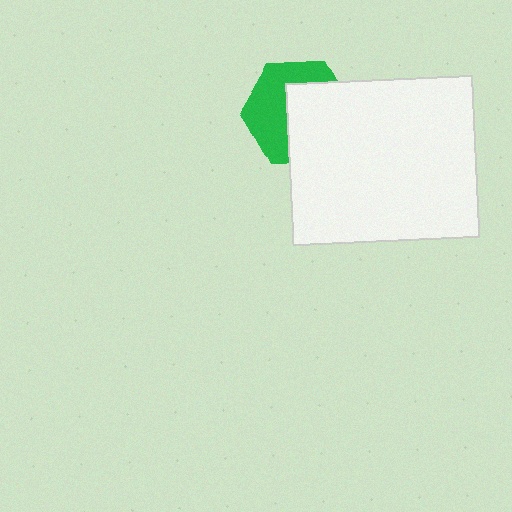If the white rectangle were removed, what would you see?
You would see the complete green hexagon.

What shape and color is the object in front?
The object in front is a white rectangle.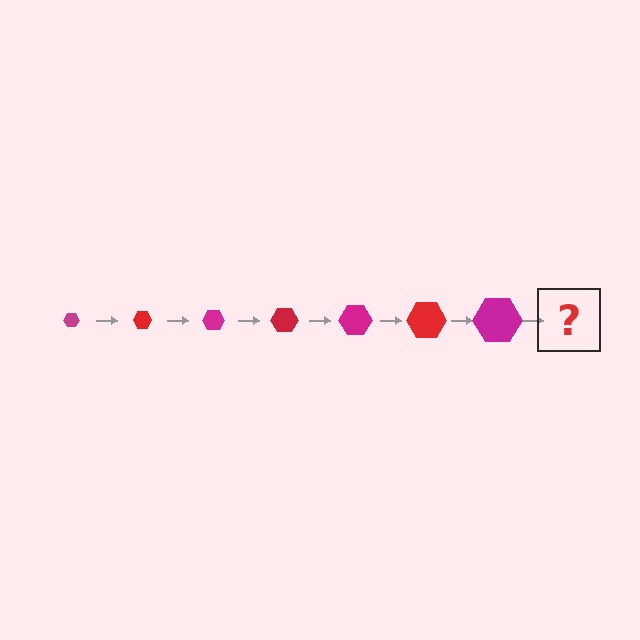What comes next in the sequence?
The next element should be a red hexagon, larger than the previous one.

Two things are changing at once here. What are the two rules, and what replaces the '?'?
The two rules are that the hexagon grows larger each step and the color cycles through magenta and red. The '?' should be a red hexagon, larger than the previous one.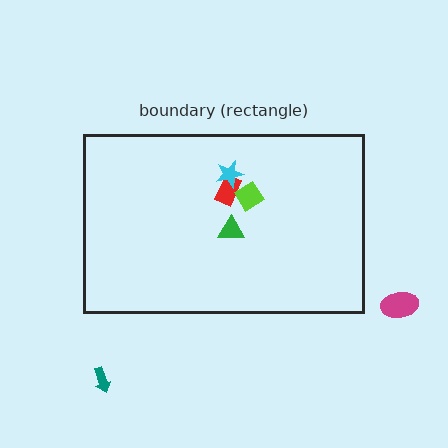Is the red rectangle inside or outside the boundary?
Inside.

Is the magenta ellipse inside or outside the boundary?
Outside.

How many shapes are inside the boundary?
4 inside, 2 outside.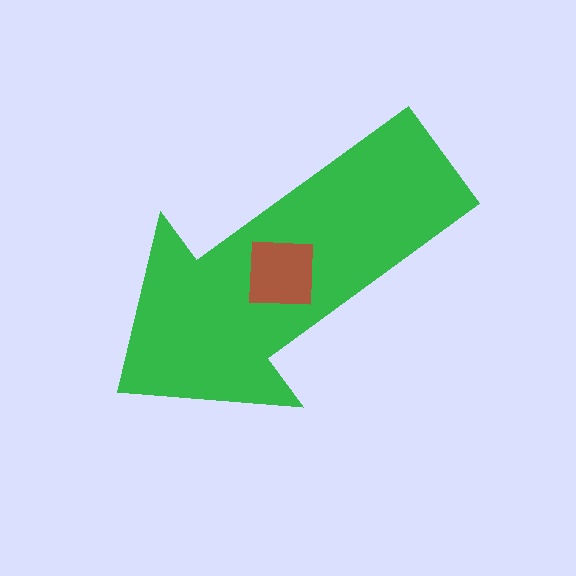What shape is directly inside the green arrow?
The brown square.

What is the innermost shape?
The brown square.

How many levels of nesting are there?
2.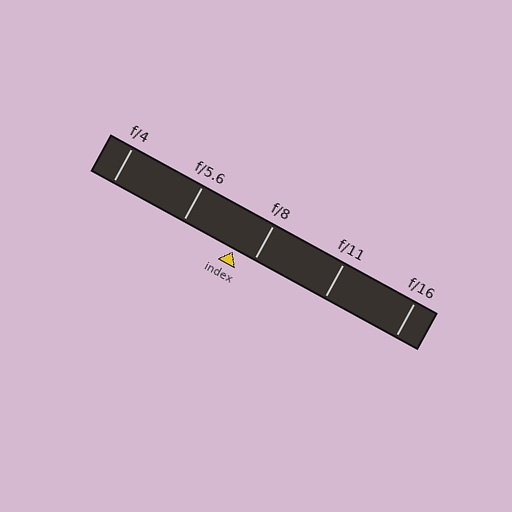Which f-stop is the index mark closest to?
The index mark is closest to f/8.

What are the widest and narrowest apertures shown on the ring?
The widest aperture shown is f/4 and the narrowest is f/16.